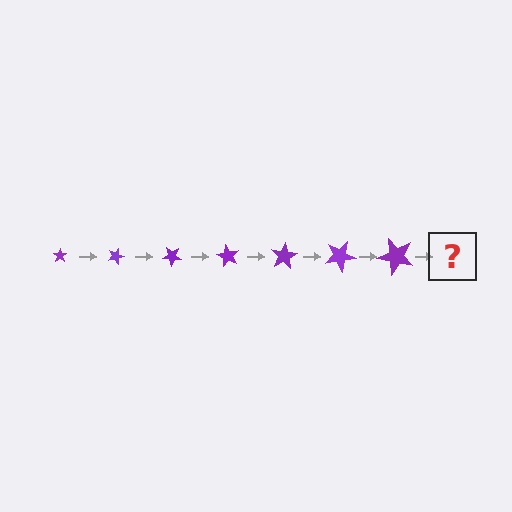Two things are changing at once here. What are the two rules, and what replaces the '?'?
The two rules are that the star grows larger each step and it rotates 20 degrees each step. The '?' should be a star, larger than the previous one and rotated 140 degrees from the start.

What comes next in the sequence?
The next element should be a star, larger than the previous one and rotated 140 degrees from the start.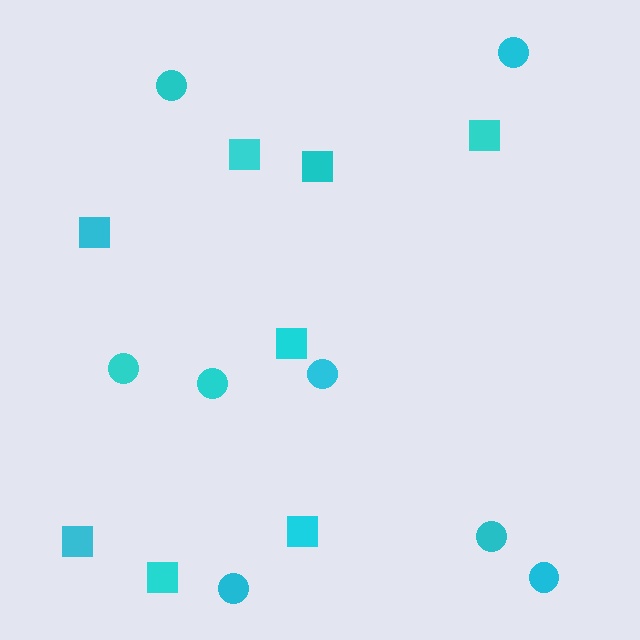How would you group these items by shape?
There are 2 groups: one group of squares (8) and one group of circles (8).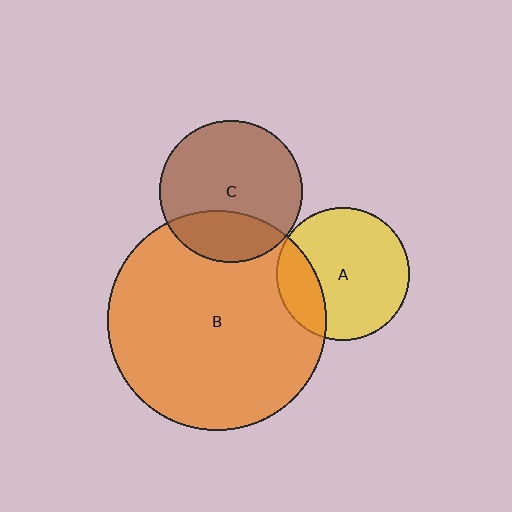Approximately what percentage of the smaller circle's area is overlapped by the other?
Approximately 20%.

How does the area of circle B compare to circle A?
Approximately 2.7 times.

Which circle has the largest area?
Circle B (orange).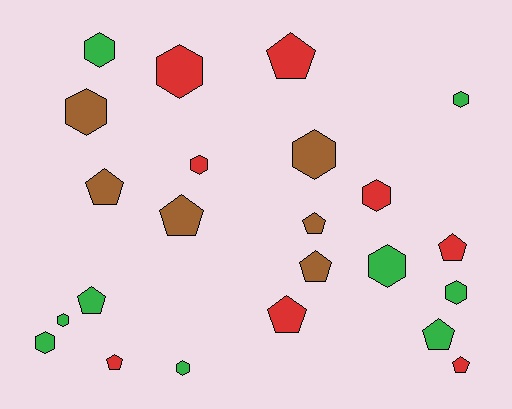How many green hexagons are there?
There are 7 green hexagons.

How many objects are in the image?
There are 23 objects.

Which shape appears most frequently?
Hexagon, with 12 objects.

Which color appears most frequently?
Green, with 9 objects.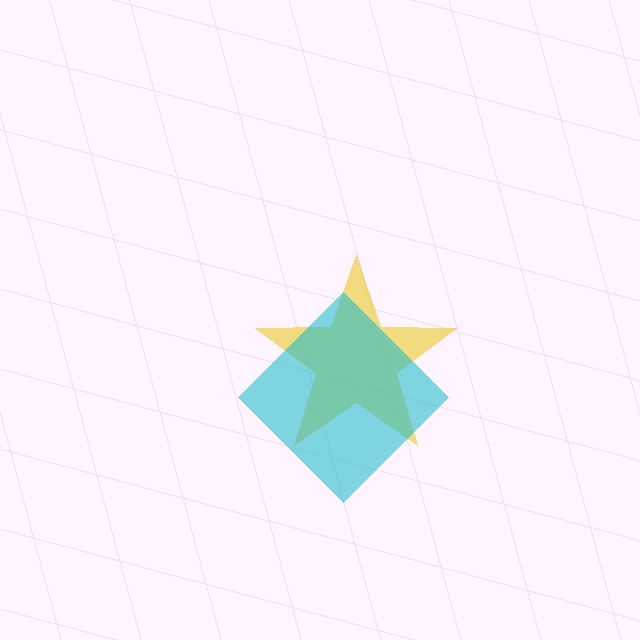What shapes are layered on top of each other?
The layered shapes are: a yellow star, a cyan diamond.